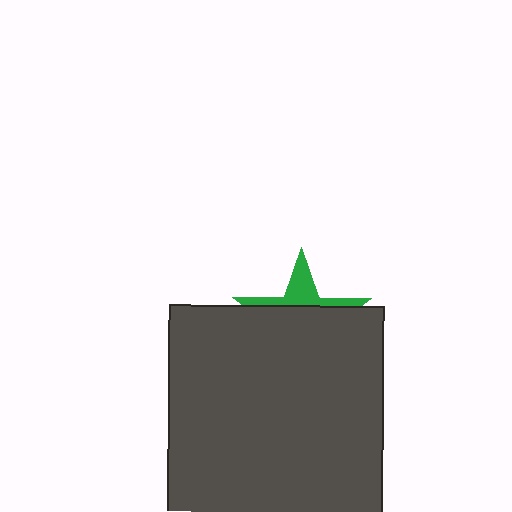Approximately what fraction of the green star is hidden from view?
Roughly 69% of the green star is hidden behind the dark gray square.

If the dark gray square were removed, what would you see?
You would see the complete green star.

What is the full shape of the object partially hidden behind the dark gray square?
The partially hidden object is a green star.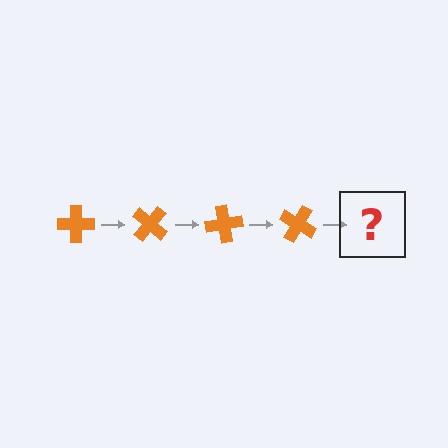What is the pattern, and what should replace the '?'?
The pattern is that the cross rotates 40 degrees each step. The '?' should be an orange cross rotated 160 degrees.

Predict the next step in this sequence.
The next step is an orange cross rotated 160 degrees.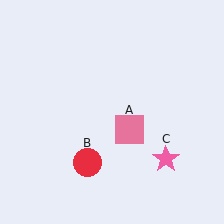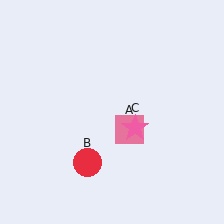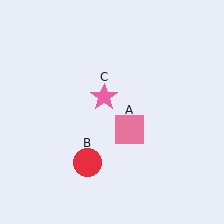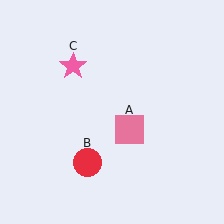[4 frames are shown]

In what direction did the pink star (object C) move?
The pink star (object C) moved up and to the left.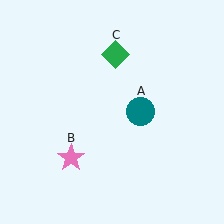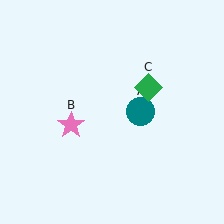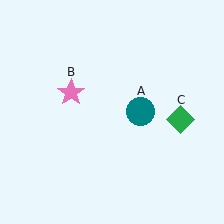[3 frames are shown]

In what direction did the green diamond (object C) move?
The green diamond (object C) moved down and to the right.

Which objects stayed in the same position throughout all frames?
Teal circle (object A) remained stationary.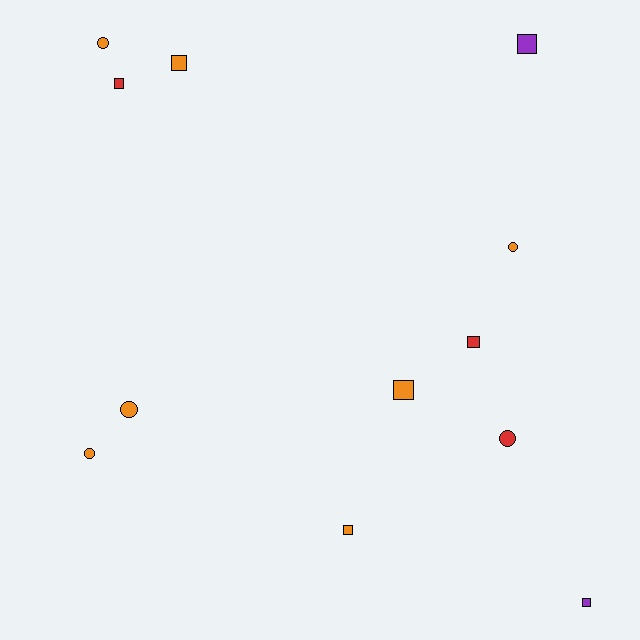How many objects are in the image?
There are 12 objects.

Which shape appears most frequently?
Square, with 7 objects.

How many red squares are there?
There are 2 red squares.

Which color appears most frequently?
Orange, with 7 objects.